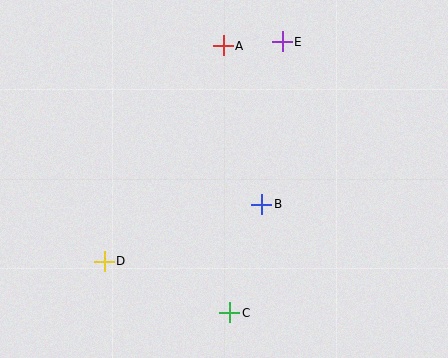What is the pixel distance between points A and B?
The distance between A and B is 163 pixels.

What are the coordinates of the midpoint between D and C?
The midpoint between D and C is at (167, 287).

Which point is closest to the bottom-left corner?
Point D is closest to the bottom-left corner.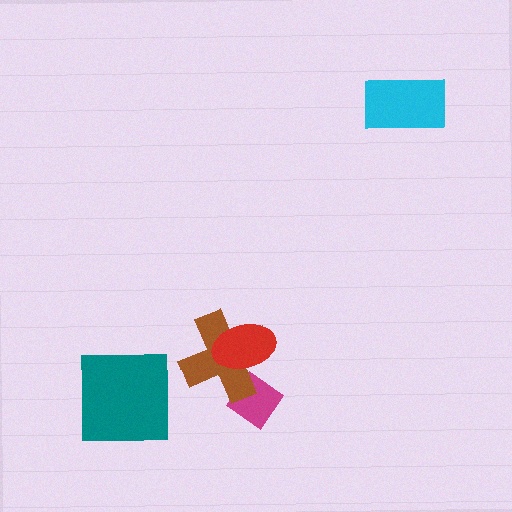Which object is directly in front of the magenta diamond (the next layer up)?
The brown cross is directly in front of the magenta diamond.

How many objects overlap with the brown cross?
2 objects overlap with the brown cross.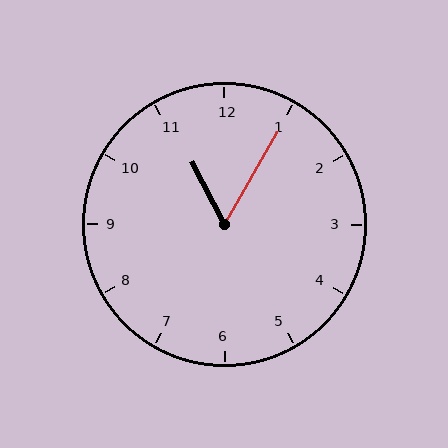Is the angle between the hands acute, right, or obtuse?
It is acute.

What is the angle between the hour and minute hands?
Approximately 58 degrees.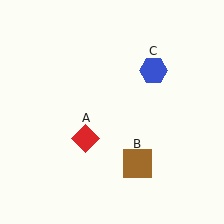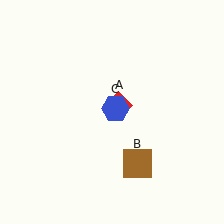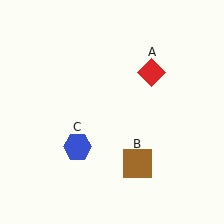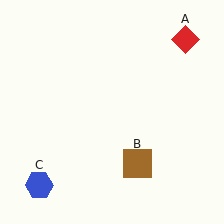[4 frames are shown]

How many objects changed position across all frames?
2 objects changed position: red diamond (object A), blue hexagon (object C).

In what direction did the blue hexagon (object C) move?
The blue hexagon (object C) moved down and to the left.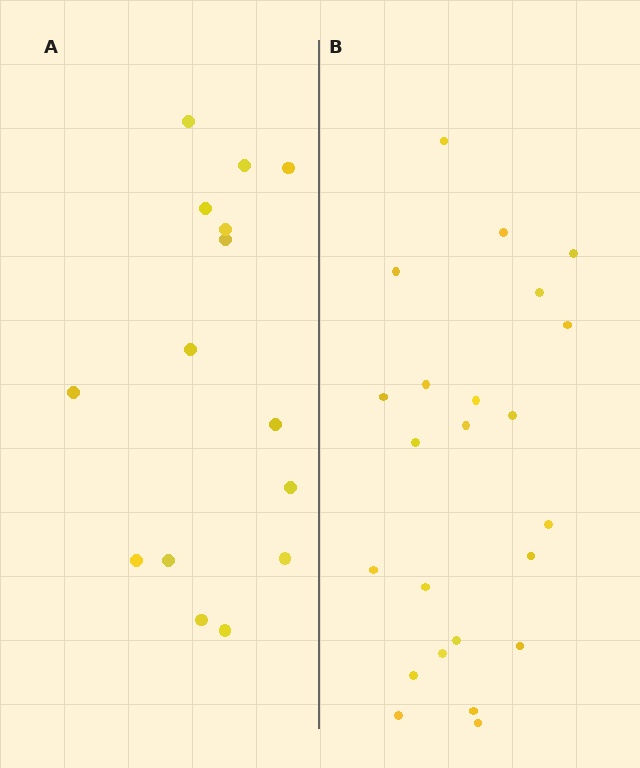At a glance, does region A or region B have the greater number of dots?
Region B (the right region) has more dots.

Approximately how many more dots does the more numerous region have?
Region B has roughly 8 or so more dots than region A.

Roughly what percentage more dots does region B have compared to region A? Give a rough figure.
About 55% more.